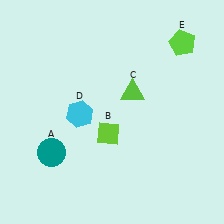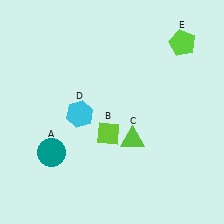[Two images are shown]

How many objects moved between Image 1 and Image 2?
1 object moved between the two images.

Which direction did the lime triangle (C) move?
The lime triangle (C) moved down.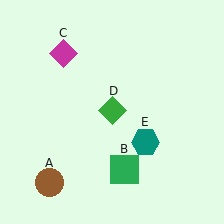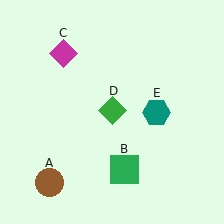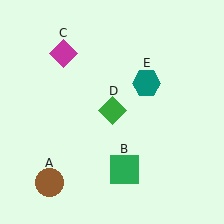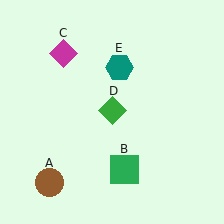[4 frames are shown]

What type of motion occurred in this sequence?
The teal hexagon (object E) rotated counterclockwise around the center of the scene.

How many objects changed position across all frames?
1 object changed position: teal hexagon (object E).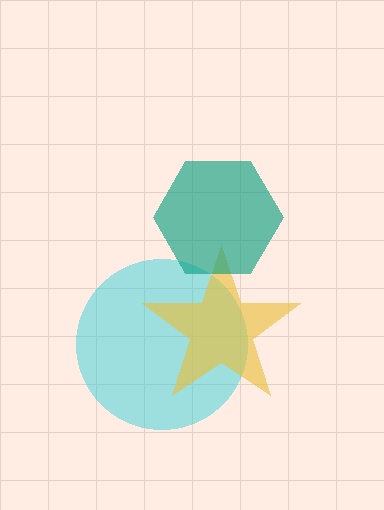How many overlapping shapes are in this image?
There are 3 overlapping shapes in the image.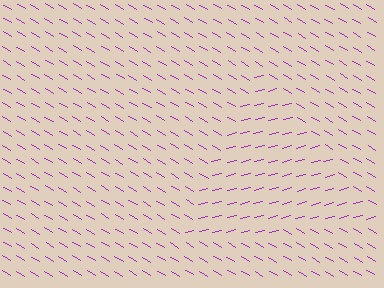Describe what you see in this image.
The image is filled with small purple line segments. A triangle region in the image has lines oriented differently from the surrounding lines, creating a visible texture boundary.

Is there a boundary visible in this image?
Yes, there is a texture boundary formed by a change in line orientation.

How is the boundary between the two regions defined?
The boundary is defined purely by a change in line orientation (approximately 45 degrees difference). All lines are the same color and thickness.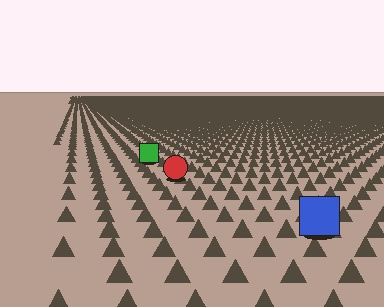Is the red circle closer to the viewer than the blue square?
No. The blue square is closer — you can tell from the texture gradient: the ground texture is coarser near it.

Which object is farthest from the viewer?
The green square is farthest from the viewer. It appears smaller and the ground texture around it is denser.